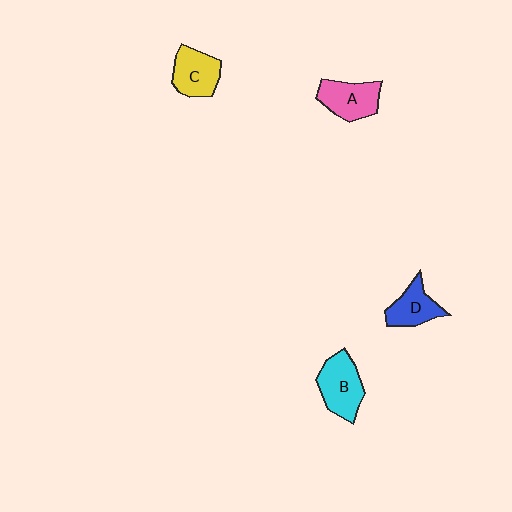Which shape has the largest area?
Shape B (cyan).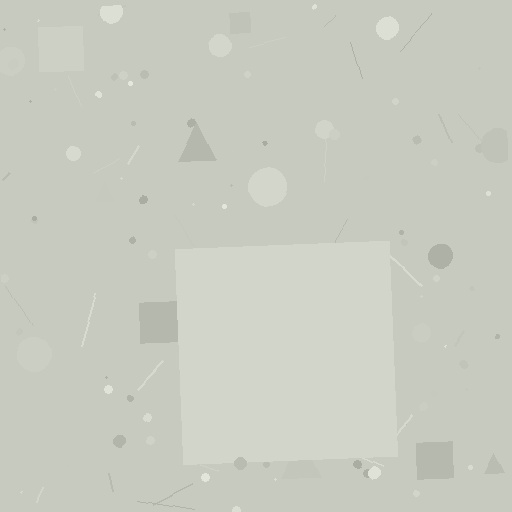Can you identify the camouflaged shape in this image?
The camouflaged shape is a square.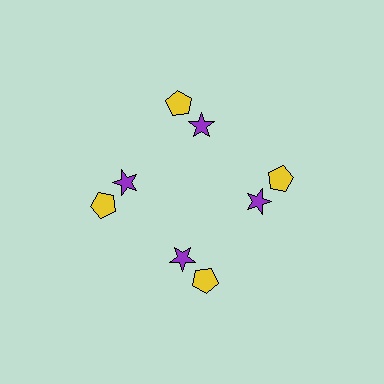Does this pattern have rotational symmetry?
Yes, this pattern has 4-fold rotational symmetry. It looks the same after rotating 90 degrees around the center.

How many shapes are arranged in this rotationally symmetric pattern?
There are 8 shapes, arranged in 4 groups of 2.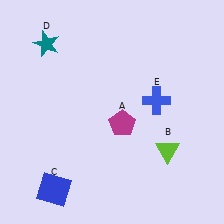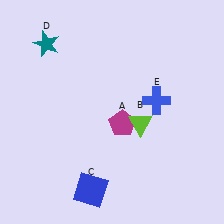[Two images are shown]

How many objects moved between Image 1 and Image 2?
2 objects moved between the two images.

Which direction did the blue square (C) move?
The blue square (C) moved right.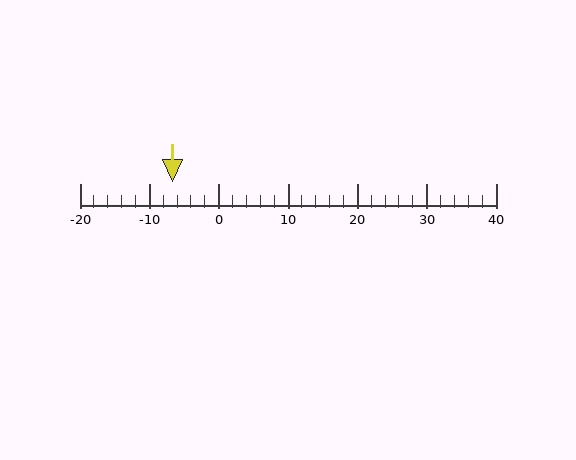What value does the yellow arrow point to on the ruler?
The yellow arrow points to approximately -7.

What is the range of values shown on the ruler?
The ruler shows values from -20 to 40.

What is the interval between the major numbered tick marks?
The major tick marks are spaced 10 units apart.